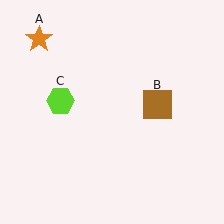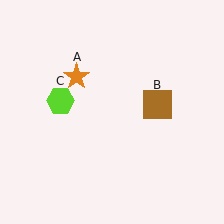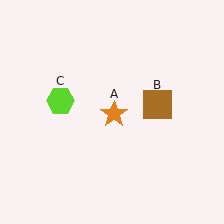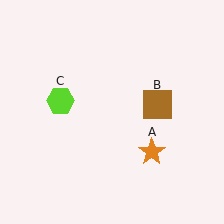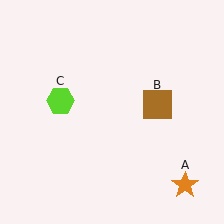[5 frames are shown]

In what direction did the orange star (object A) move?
The orange star (object A) moved down and to the right.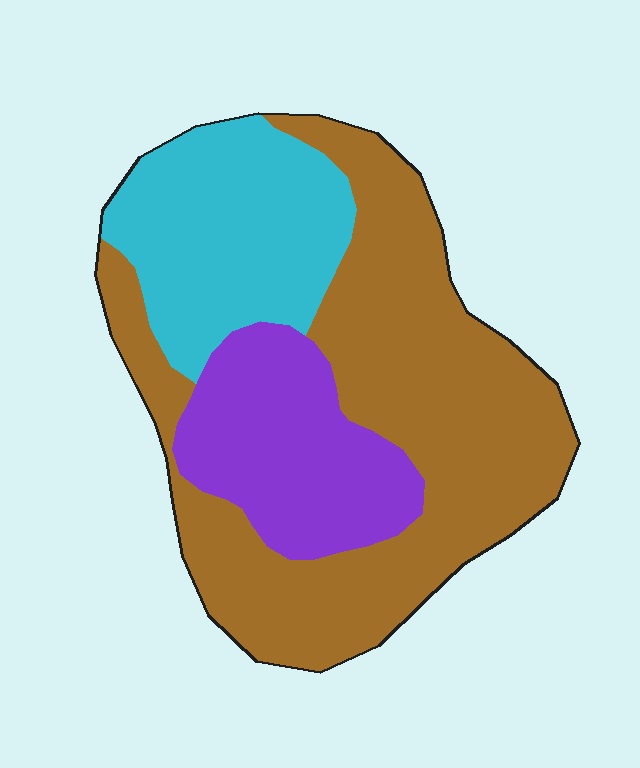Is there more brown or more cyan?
Brown.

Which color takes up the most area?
Brown, at roughly 55%.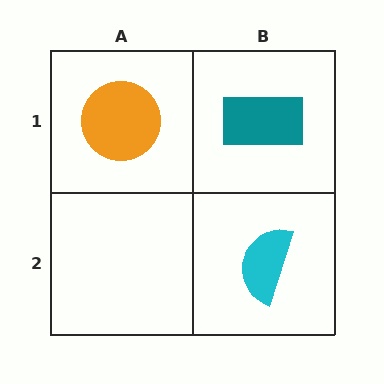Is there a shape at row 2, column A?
No, that cell is empty.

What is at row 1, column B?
A teal rectangle.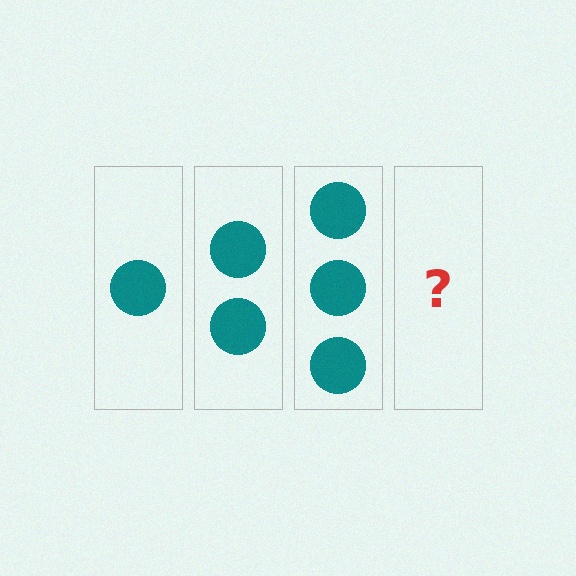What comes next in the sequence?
The next element should be 4 circles.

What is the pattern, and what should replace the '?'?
The pattern is that each step adds one more circle. The '?' should be 4 circles.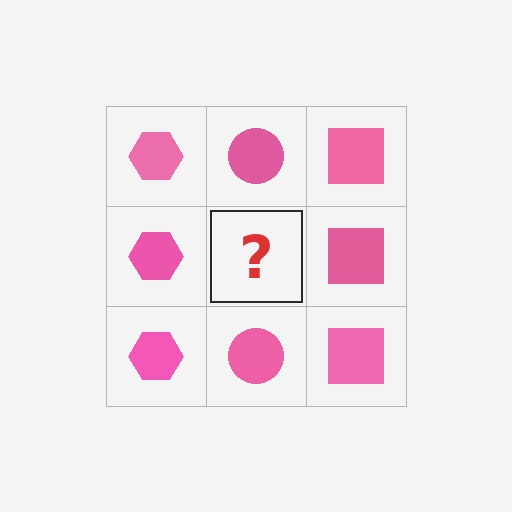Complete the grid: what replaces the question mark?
The question mark should be replaced with a pink circle.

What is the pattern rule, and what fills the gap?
The rule is that each column has a consistent shape. The gap should be filled with a pink circle.